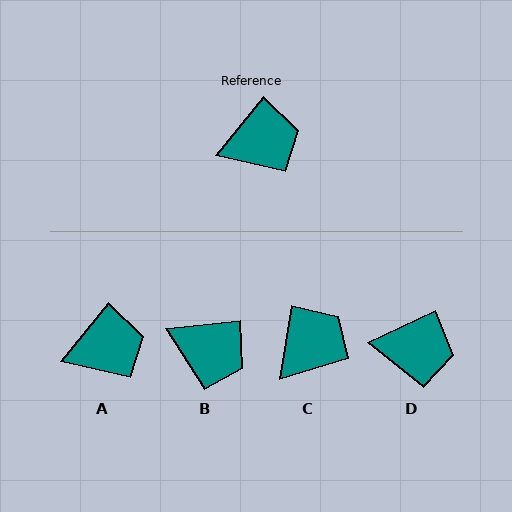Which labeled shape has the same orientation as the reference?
A.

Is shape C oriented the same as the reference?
No, it is off by about 31 degrees.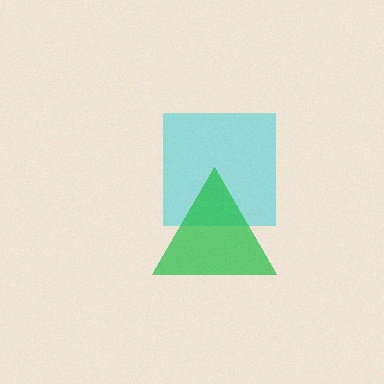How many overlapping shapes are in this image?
There are 2 overlapping shapes in the image.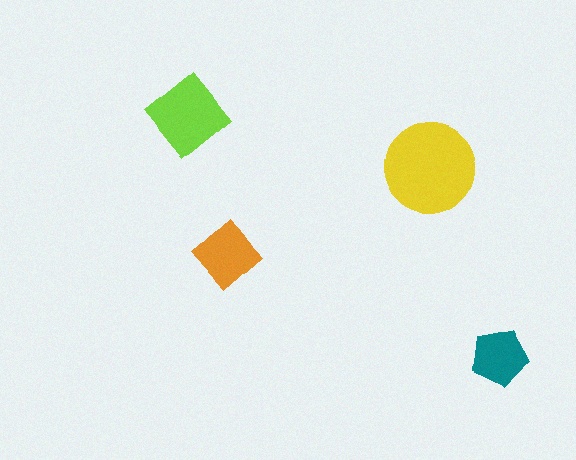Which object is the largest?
The yellow circle.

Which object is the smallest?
The teal pentagon.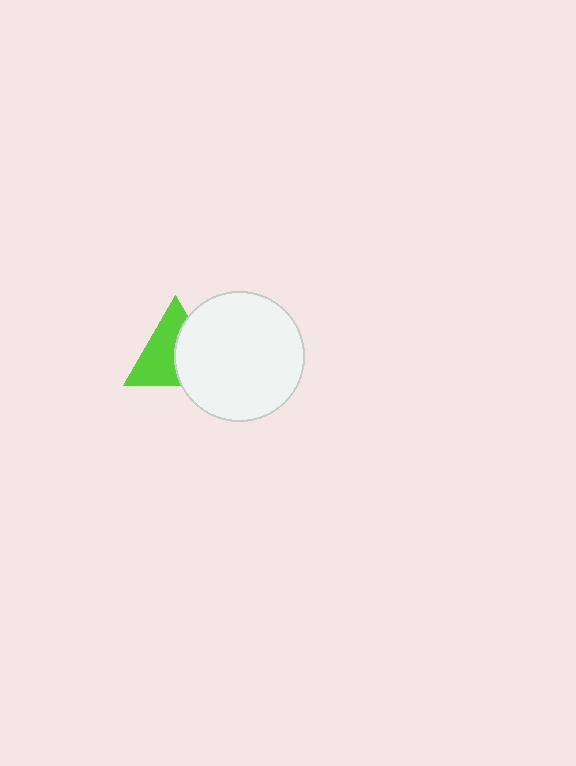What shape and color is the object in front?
The object in front is a white circle.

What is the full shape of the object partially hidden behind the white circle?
The partially hidden object is a lime triangle.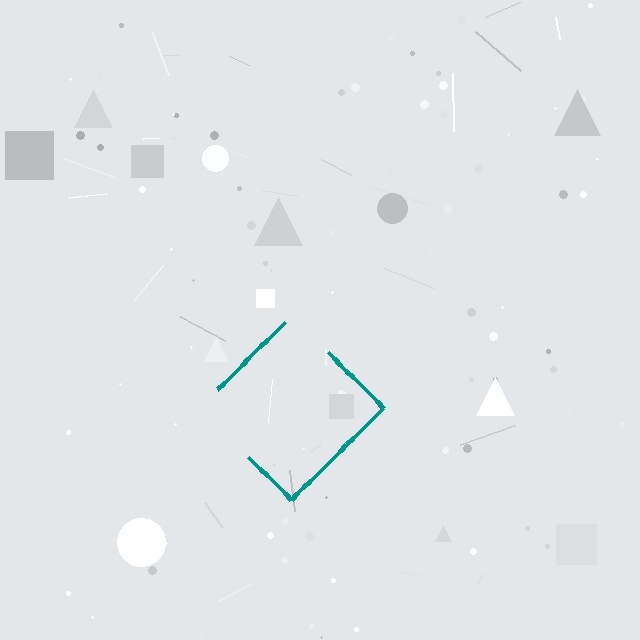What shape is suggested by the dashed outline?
The dashed outline suggests a diamond.